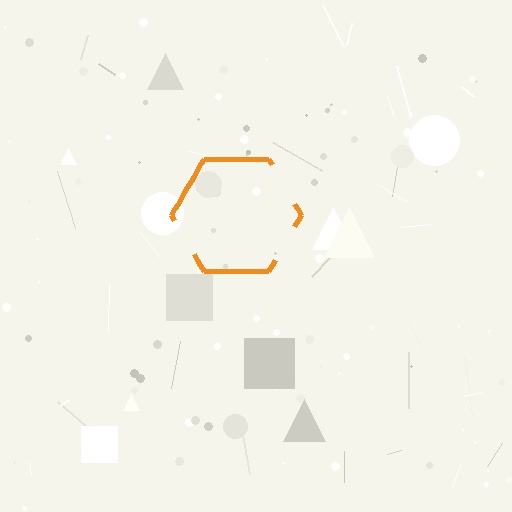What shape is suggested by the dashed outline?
The dashed outline suggests a hexagon.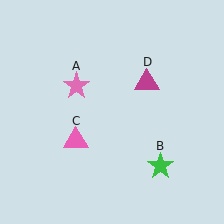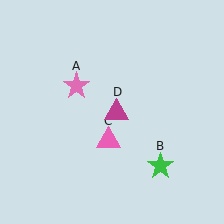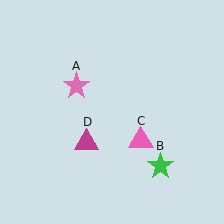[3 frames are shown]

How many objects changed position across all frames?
2 objects changed position: pink triangle (object C), magenta triangle (object D).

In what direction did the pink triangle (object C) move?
The pink triangle (object C) moved right.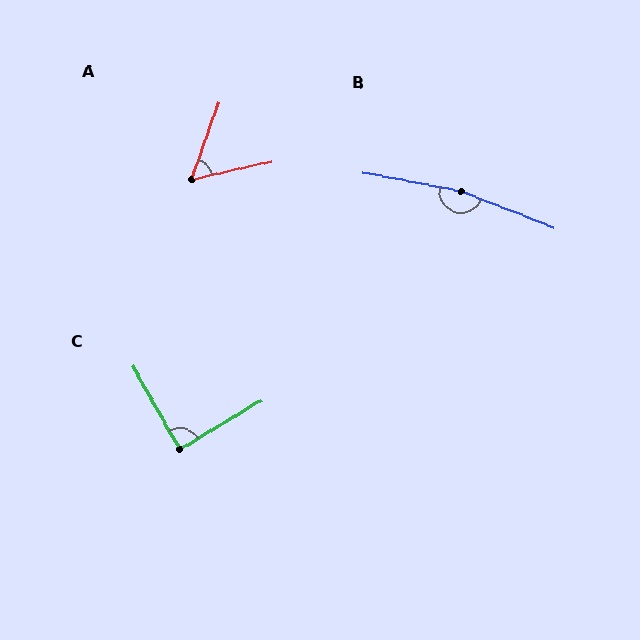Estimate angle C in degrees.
Approximately 88 degrees.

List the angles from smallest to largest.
A (58°), C (88°), B (170°).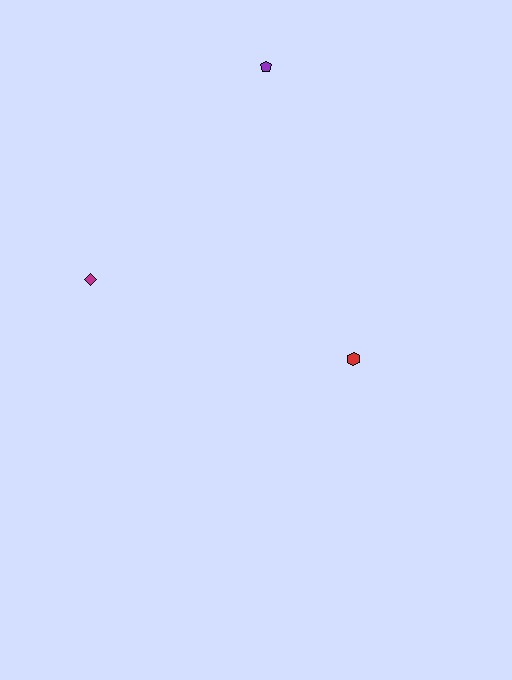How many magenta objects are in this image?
There is 1 magenta object.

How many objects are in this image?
There are 3 objects.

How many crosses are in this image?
There are no crosses.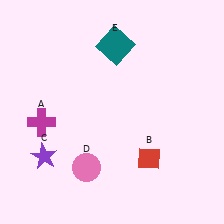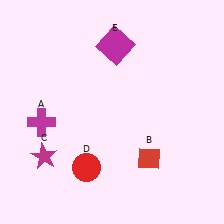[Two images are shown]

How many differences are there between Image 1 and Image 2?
There are 3 differences between the two images.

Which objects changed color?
C changed from purple to magenta. D changed from pink to red. E changed from teal to magenta.